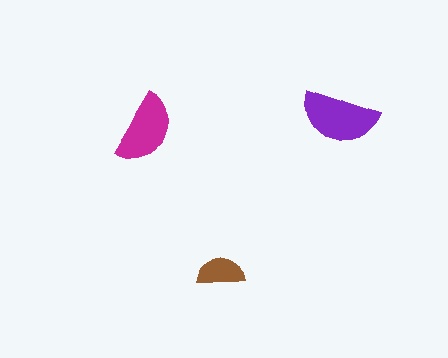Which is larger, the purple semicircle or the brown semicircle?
The purple one.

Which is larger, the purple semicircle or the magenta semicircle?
The purple one.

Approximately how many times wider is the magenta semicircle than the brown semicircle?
About 1.5 times wider.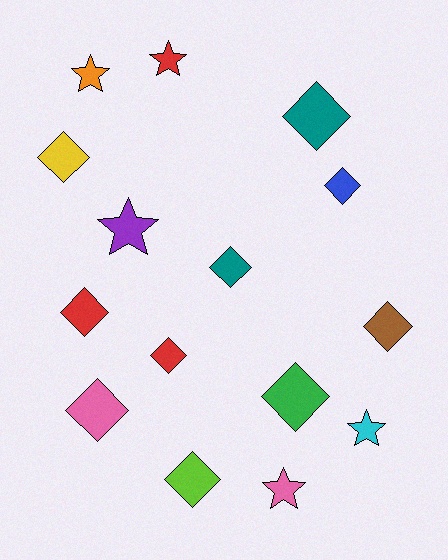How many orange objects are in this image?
There is 1 orange object.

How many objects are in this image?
There are 15 objects.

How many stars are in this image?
There are 5 stars.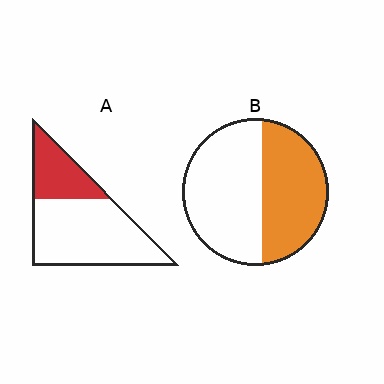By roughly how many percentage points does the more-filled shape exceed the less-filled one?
By roughly 15 percentage points (B over A).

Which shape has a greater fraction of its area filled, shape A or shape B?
Shape B.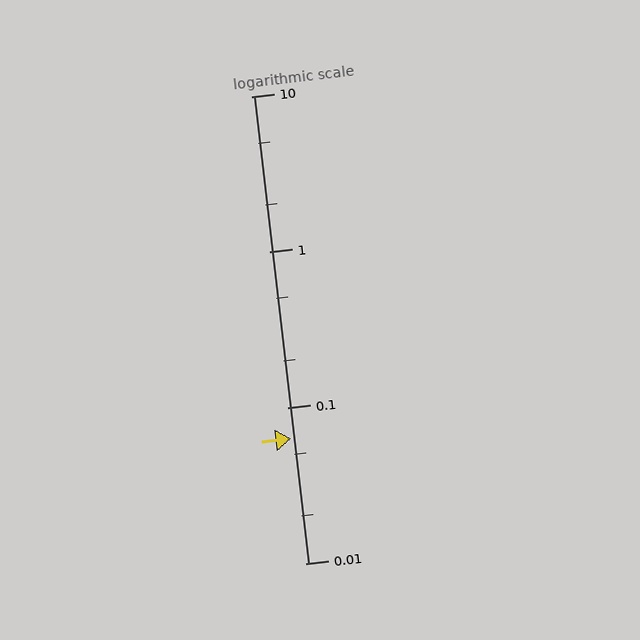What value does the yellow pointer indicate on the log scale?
The pointer indicates approximately 0.063.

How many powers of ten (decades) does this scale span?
The scale spans 3 decades, from 0.01 to 10.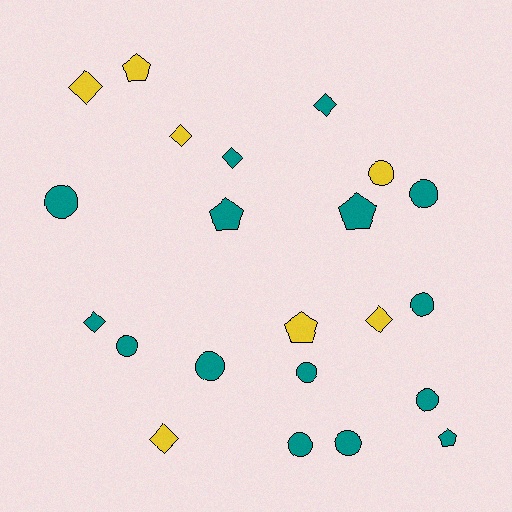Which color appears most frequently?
Teal, with 15 objects.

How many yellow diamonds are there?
There are 4 yellow diamonds.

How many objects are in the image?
There are 22 objects.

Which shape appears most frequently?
Circle, with 10 objects.